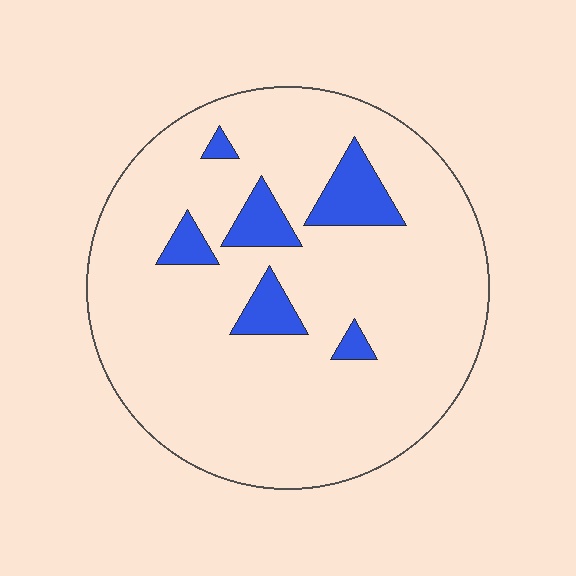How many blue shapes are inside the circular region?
6.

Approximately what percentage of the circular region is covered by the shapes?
Approximately 10%.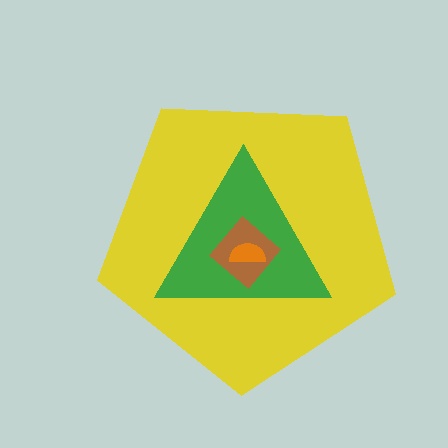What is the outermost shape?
The yellow pentagon.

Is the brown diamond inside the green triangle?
Yes.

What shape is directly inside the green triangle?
The brown diamond.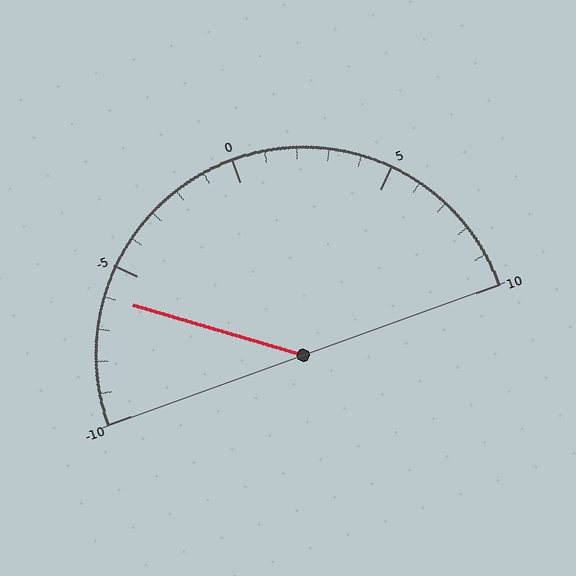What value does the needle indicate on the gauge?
The needle indicates approximately -6.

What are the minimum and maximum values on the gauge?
The gauge ranges from -10 to 10.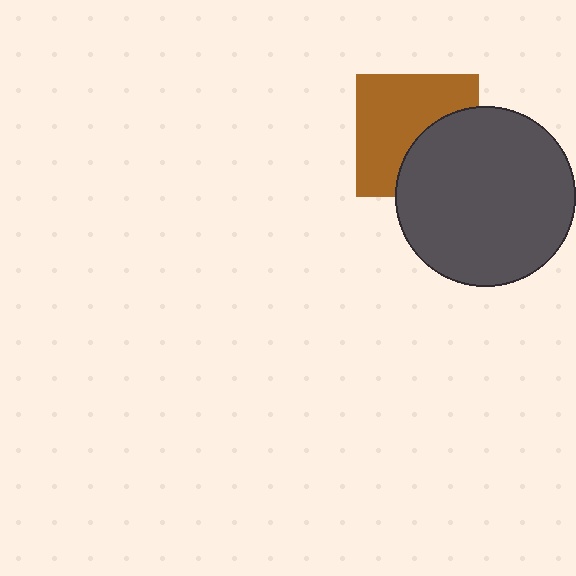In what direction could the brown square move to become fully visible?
The brown square could move toward the upper-left. That would shift it out from behind the dark gray circle entirely.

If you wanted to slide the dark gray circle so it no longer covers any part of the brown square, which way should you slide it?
Slide it toward the lower-right — that is the most direct way to separate the two shapes.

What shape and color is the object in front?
The object in front is a dark gray circle.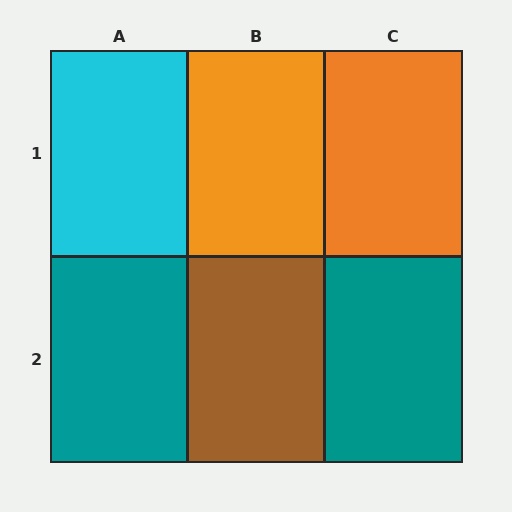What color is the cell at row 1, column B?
Orange.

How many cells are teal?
2 cells are teal.